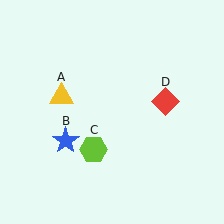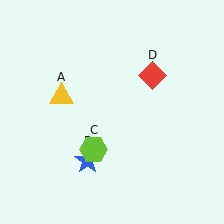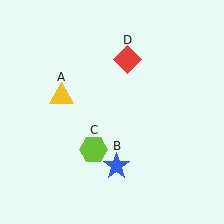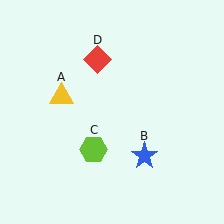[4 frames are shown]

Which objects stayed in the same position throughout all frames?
Yellow triangle (object A) and lime hexagon (object C) remained stationary.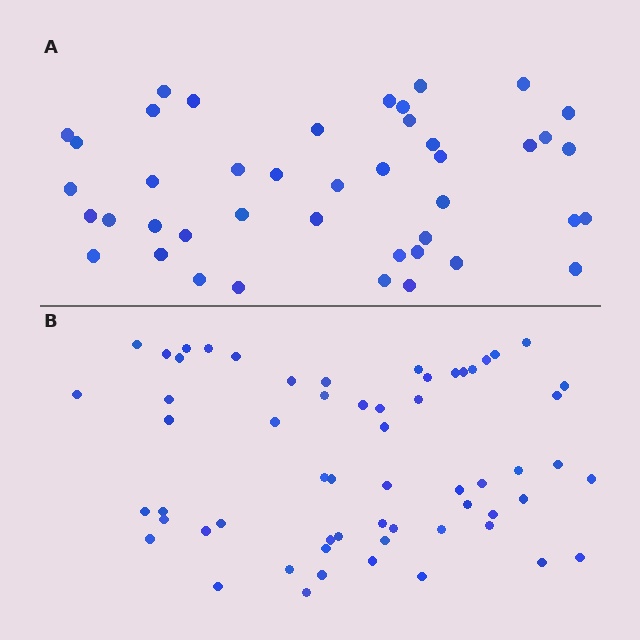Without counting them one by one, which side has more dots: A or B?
Region B (the bottom region) has more dots.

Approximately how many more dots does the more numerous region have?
Region B has approximately 15 more dots than region A.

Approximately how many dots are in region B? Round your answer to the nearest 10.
About 60 dots.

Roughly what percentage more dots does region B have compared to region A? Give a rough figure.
About 40% more.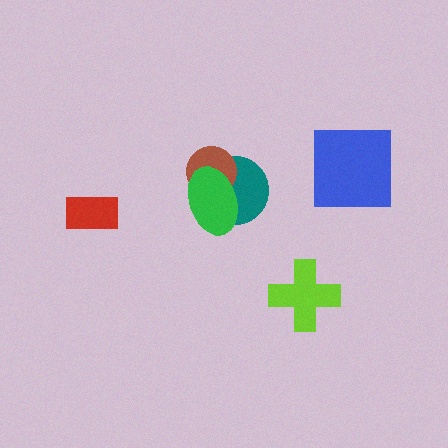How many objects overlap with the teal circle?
2 objects overlap with the teal circle.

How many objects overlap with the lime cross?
0 objects overlap with the lime cross.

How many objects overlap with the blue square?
0 objects overlap with the blue square.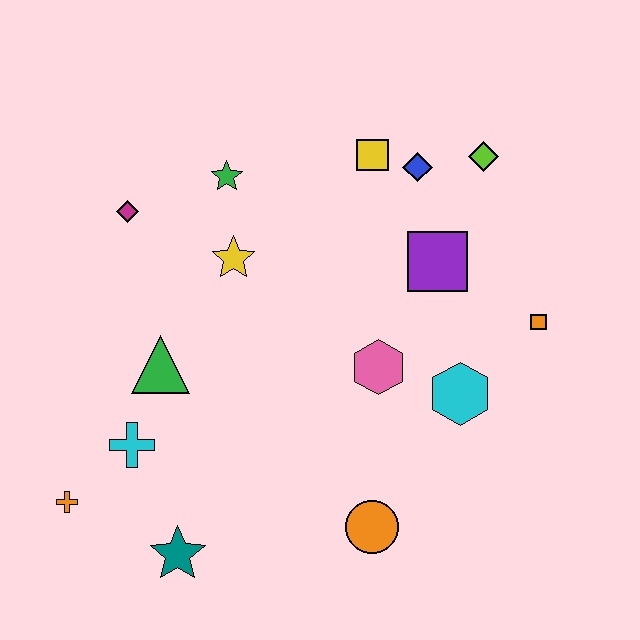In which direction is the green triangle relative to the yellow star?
The green triangle is below the yellow star.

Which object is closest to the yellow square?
The blue diamond is closest to the yellow square.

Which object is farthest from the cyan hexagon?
The orange cross is farthest from the cyan hexagon.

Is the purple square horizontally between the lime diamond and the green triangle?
Yes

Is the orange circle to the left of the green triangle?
No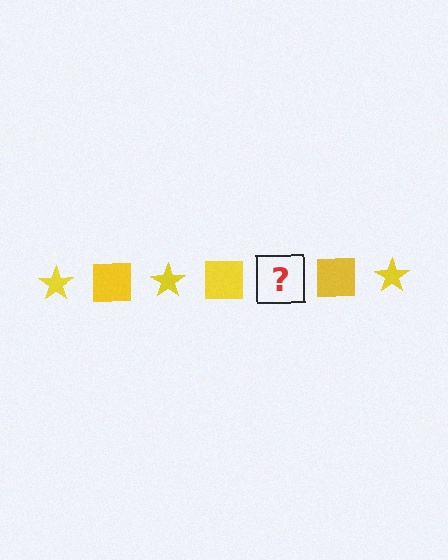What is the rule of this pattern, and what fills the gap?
The rule is that the pattern cycles through star, square shapes in yellow. The gap should be filled with a yellow star.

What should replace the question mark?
The question mark should be replaced with a yellow star.